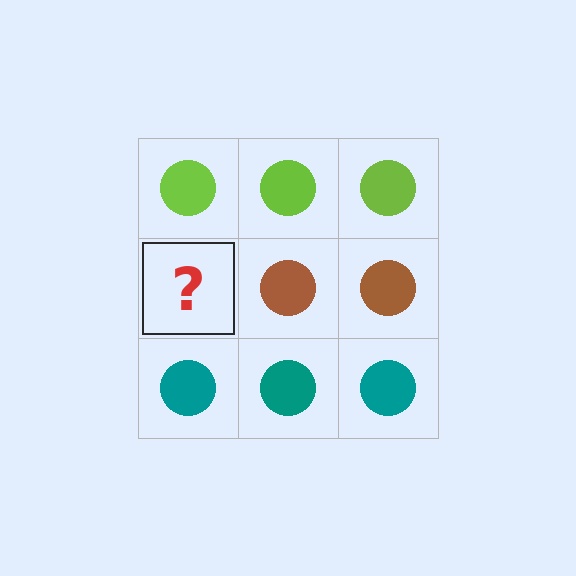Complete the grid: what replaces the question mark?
The question mark should be replaced with a brown circle.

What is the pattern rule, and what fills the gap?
The rule is that each row has a consistent color. The gap should be filled with a brown circle.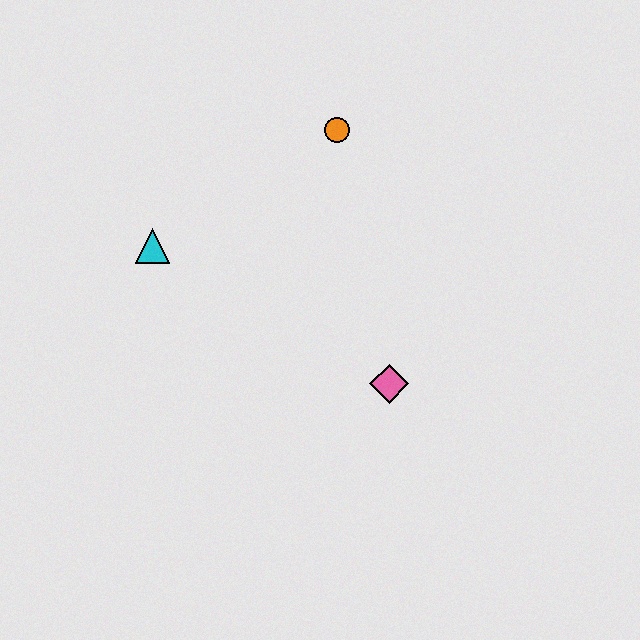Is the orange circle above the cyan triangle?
Yes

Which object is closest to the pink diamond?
The orange circle is closest to the pink diamond.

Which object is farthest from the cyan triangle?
The pink diamond is farthest from the cyan triangle.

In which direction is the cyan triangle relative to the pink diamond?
The cyan triangle is to the left of the pink diamond.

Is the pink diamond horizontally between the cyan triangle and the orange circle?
No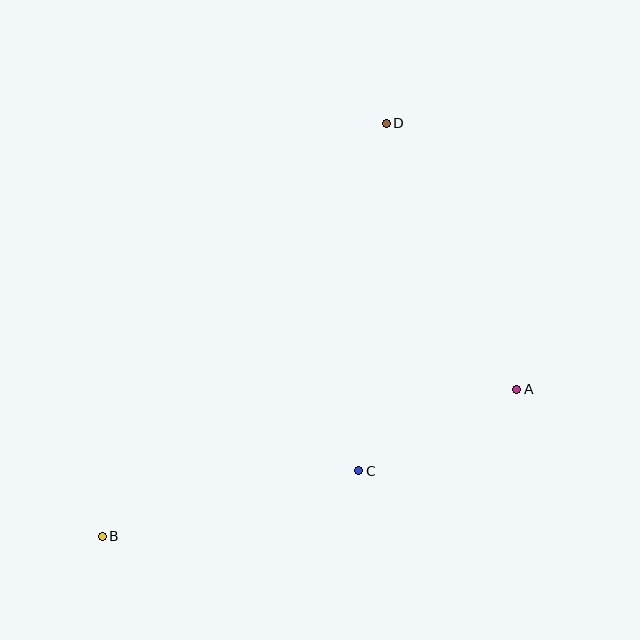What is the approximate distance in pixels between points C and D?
The distance between C and D is approximately 348 pixels.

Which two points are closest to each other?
Points A and C are closest to each other.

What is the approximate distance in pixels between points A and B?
The distance between A and B is approximately 440 pixels.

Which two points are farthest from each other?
Points B and D are farthest from each other.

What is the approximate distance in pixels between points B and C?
The distance between B and C is approximately 265 pixels.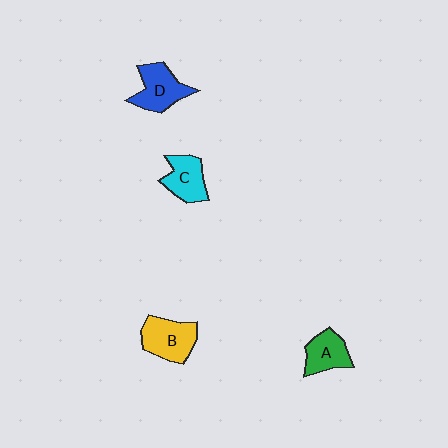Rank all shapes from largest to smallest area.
From largest to smallest: B (yellow), D (blue), C (cyan), A (green).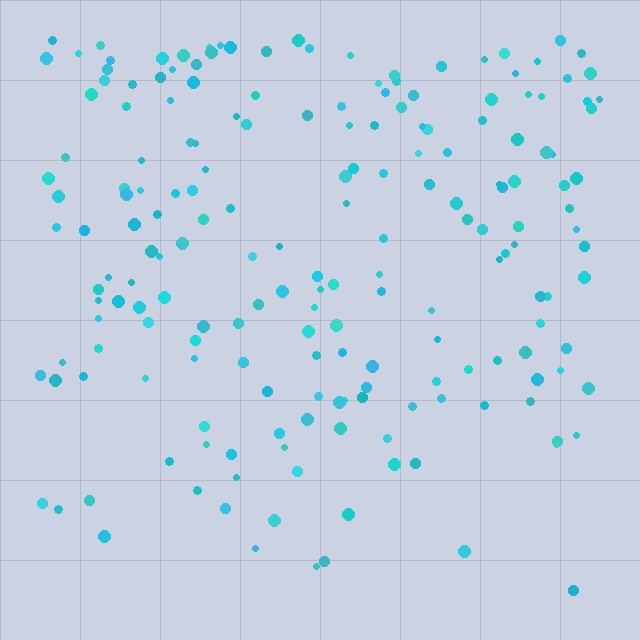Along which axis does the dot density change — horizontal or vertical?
Vertical.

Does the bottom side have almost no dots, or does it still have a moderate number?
Still a moderate number, just noticeably fewer than the top.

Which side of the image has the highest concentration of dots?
The top.